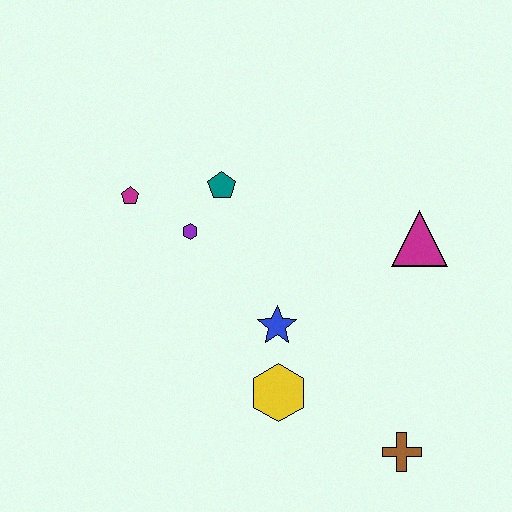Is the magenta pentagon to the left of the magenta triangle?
Yes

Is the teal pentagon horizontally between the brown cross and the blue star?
No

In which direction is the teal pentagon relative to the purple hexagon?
The teal pentagon is above the purple hexagon.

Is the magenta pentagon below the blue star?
No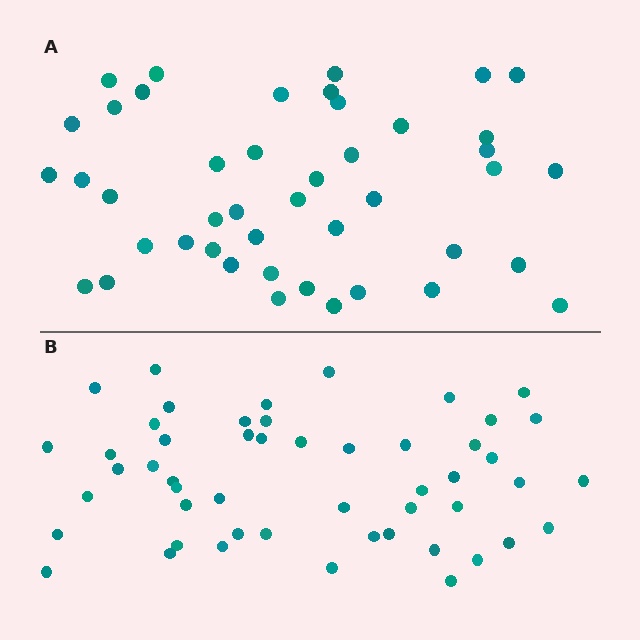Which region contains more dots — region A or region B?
Region B (the bottom region) has more dots.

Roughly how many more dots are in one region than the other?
Region B has roughly 8 or so more dots than region A.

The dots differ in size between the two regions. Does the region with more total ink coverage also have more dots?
No. Region A has more total ink coverage because its dots are larger, but region B actually contains more individual dots. Total area can be misleading — the number of items is what matters here.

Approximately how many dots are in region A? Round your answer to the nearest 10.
About 40 dots. (The exact count is 44, which rounds to 40.)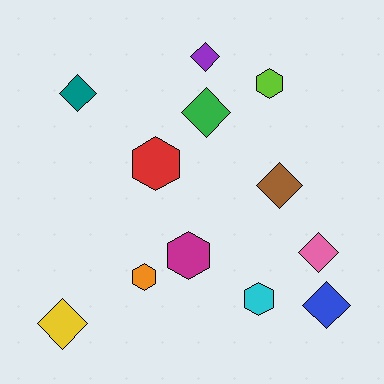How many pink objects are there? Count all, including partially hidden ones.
There is 1 pink object.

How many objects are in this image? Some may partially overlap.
There are 12 objects.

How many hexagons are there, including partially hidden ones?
There are 5 hexagons.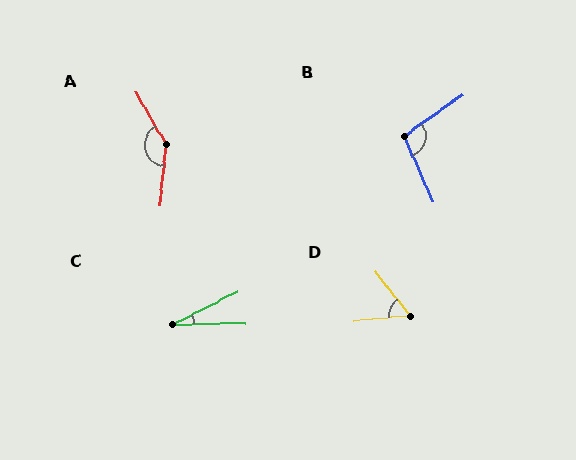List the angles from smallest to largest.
C (26°), D (57°), B (101°), A (144°).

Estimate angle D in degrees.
Approximately 57 degrees.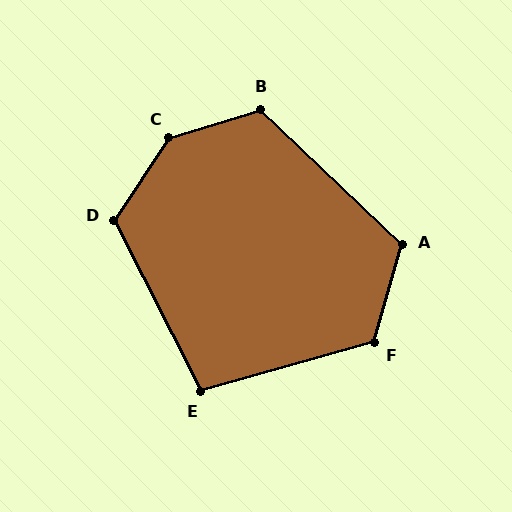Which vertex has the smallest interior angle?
E, at approximately 101 degrees.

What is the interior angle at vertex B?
Approximately 119 degrees (obtuse).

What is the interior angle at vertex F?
Approximately 122 degrees (obtuse).